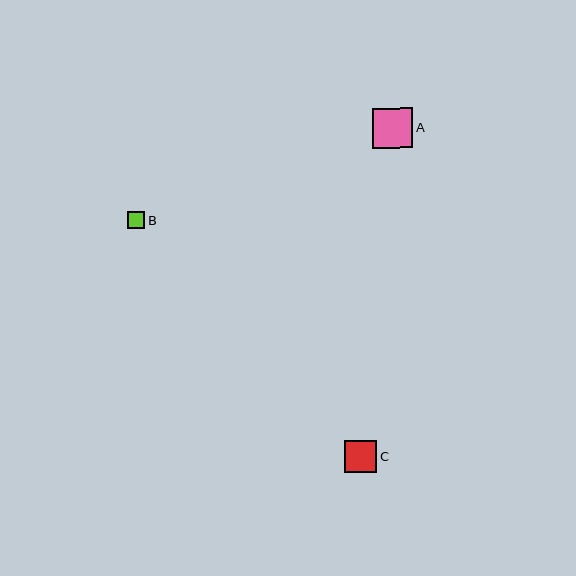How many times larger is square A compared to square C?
Square A is approximately 1.2 times the size of square C.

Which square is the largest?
Square A is the largest with a size of approximately 40 pixels.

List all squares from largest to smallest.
From largest to smallest: A, C, B.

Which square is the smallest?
Square B is the smallest with a size of approximately 17 pixels.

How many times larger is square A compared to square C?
Square A is approximately 1.2 times the size of square C.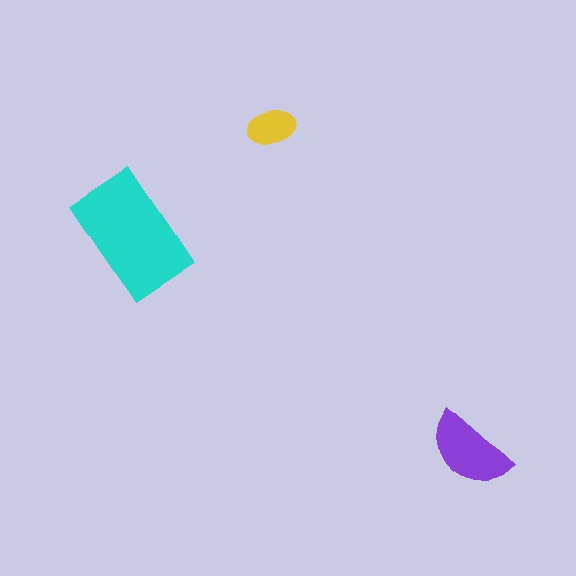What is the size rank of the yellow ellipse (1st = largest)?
3rd.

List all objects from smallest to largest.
The yellow ellipse, the purple semicircle, the cyan rectangle.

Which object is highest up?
The yellow ellipse is topmost.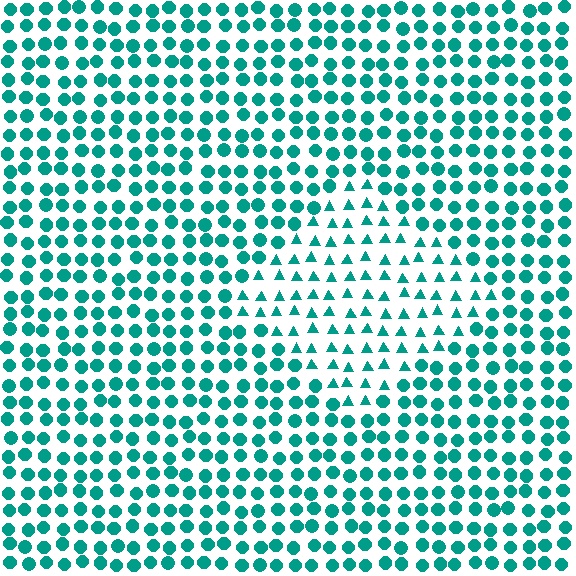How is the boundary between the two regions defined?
The boundary is defined by a change in element shape: triangles inside vs. circles outside. All elements share the same color and spacing.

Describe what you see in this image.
The image is filled with small teal elements arranged in a uniform grid. A diamond-shaped region contains triangles, while the surrounding area contains circles. The boundary is defined purely by the change in element shape.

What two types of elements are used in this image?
The image uses triangles inside the diamond region and circles outside it.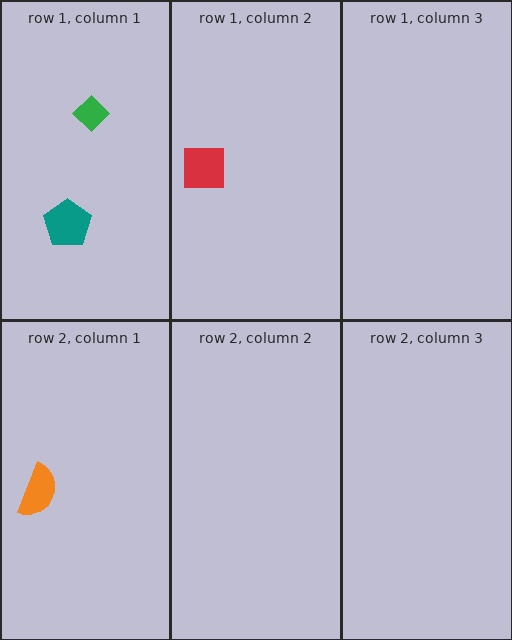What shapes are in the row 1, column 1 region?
The green diamond, the teal pentagon.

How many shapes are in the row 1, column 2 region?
1.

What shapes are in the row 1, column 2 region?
The red square.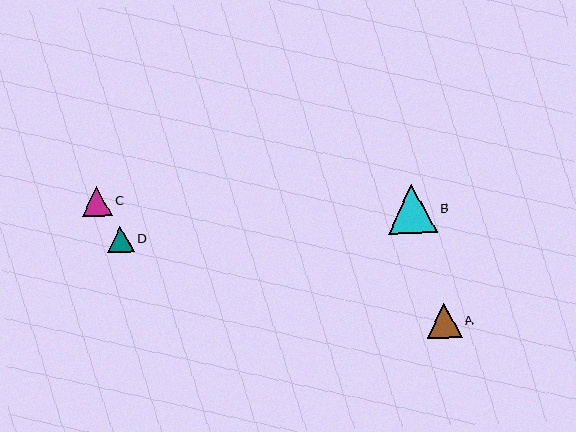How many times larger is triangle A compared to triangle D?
Triangle A is approximately 1.3 times the size of triangle D.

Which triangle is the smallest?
Triangle D is the smallest with a size of approximately 27 pixels.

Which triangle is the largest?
Triangle B is the largest with a size of approximately 49 pixels.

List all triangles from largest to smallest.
From largest to smallest: B, A, C, D.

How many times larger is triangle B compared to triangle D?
Triangle B is approximately 1.8 times the size of triangle D.